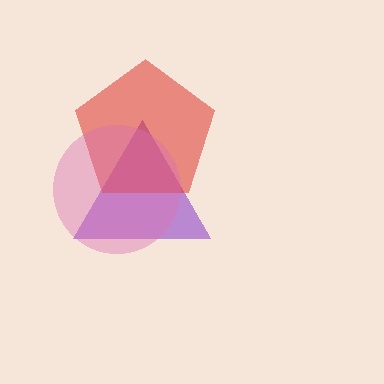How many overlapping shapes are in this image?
There are 3 overlapping shapes in the image.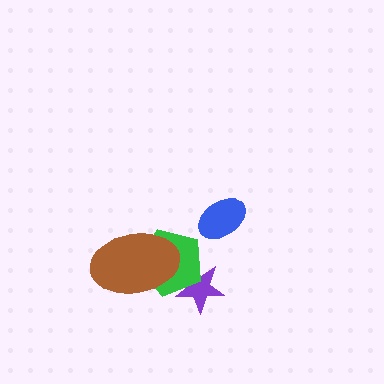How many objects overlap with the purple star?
1 object overlaps with the purple star.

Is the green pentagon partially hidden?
Yes, it is partially covered by another shape.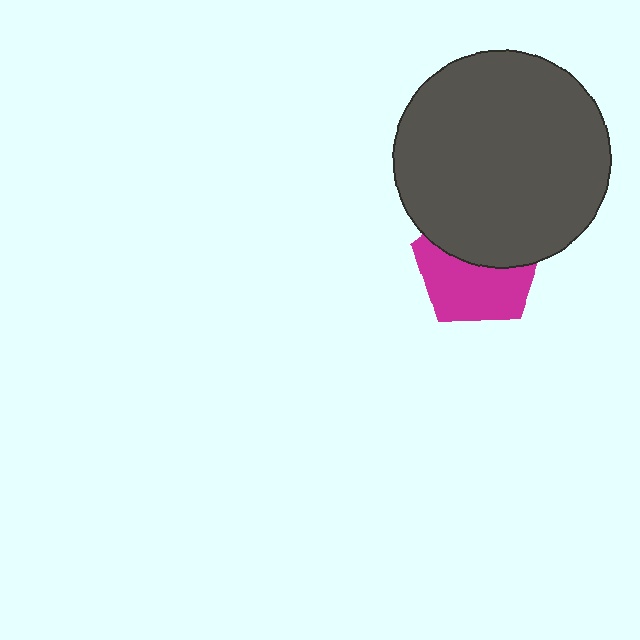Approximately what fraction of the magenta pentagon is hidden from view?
Roughly 47% of the magenta pentagon is hidden behind the dark gray circle.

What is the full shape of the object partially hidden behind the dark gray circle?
The partially hidden object is a magenta pentagon.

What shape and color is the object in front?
The object in front is a dark gray circle.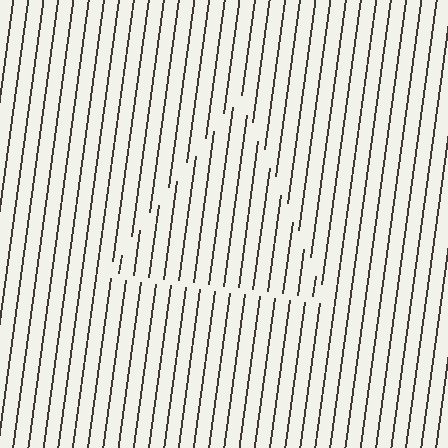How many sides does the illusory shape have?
3 sides — the line-ends trace a triangle.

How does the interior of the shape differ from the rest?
The interior of the shape contains the same grating, shifted by half a period — the contour is defined by the phase discontinuity where line-ends from the inner and outer gratings abut.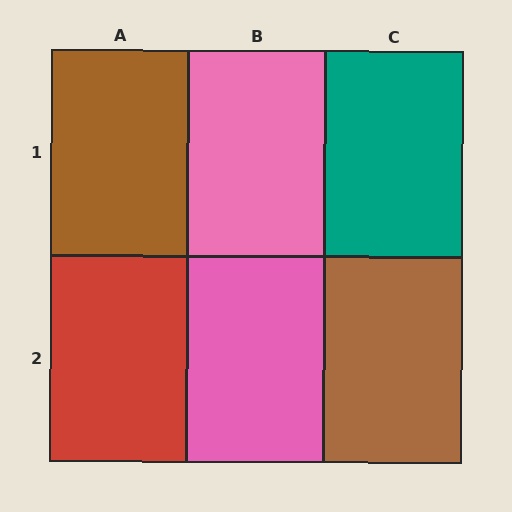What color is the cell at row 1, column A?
Brown.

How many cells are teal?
1 cell is teal.